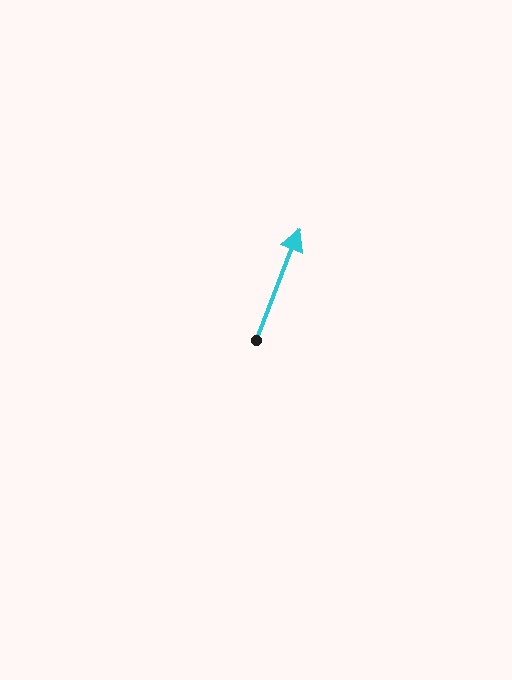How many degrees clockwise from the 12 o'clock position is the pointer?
Approximately 21 degrees.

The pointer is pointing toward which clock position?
Roughly 1 o'clock.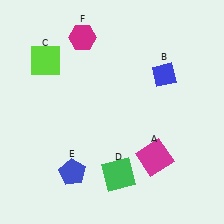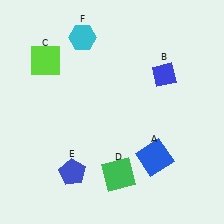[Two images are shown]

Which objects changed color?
A changed from magenta to blue. F changed from magenta to cyan.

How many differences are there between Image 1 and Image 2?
There are 2 differences between the two images.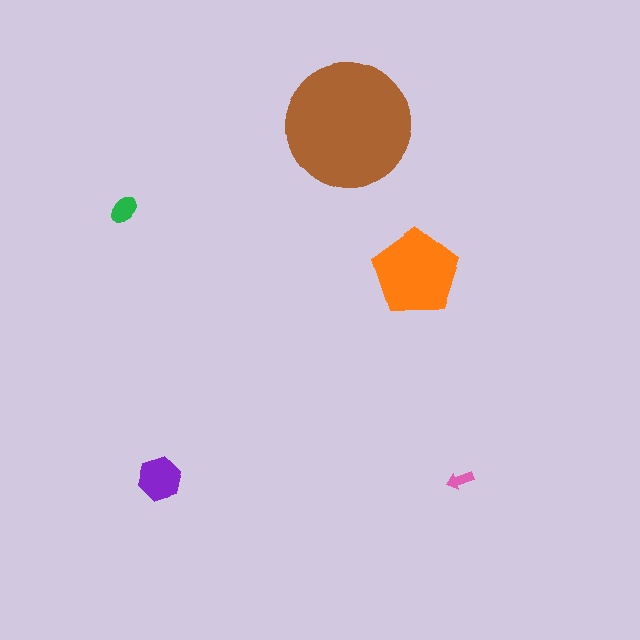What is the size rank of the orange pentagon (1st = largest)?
2nd.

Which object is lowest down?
The pink arrow is bottommost.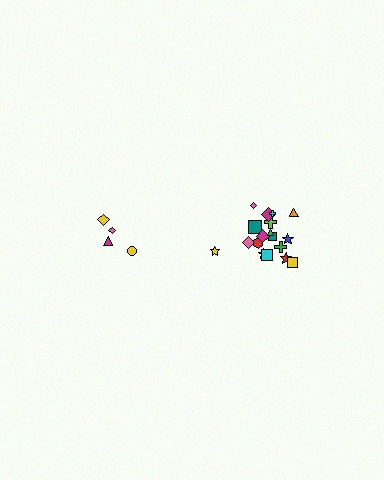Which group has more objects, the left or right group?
The right group.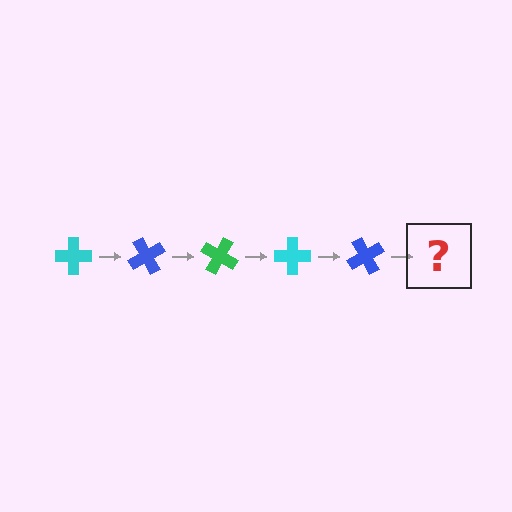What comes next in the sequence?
The next element should be a green cross, rotated 300 degrees from the start.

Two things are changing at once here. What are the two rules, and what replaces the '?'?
The two rules are that it rotates 60 degrees each step and the color cycles through cyan, blue, and green. The '?' should be a green cross, rotated 300 degrees from the start.